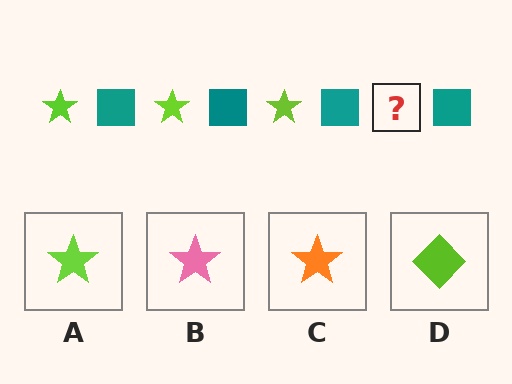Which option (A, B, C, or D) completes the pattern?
A.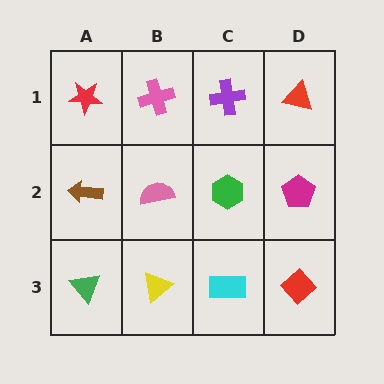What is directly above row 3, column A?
A brown arrow.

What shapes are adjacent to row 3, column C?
A green hexagon (row 2, column C), a yellow triangle (row 3, column B), a red diamond (row 3, column D).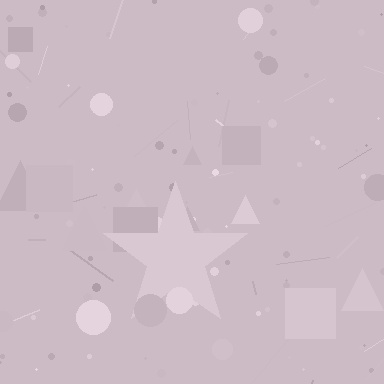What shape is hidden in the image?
A star is hidden in the image.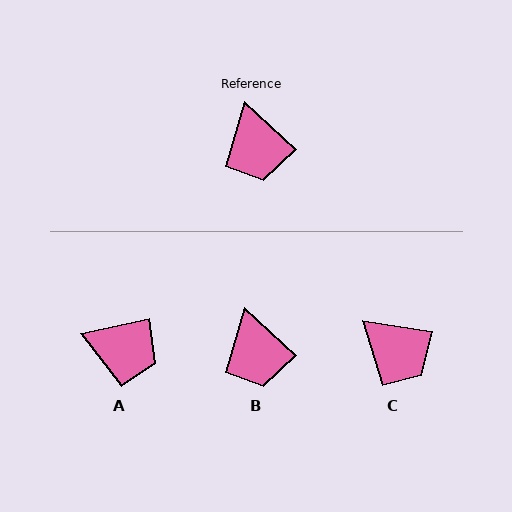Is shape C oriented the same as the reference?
No, it is off by about 33 degrees.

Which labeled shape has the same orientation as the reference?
B.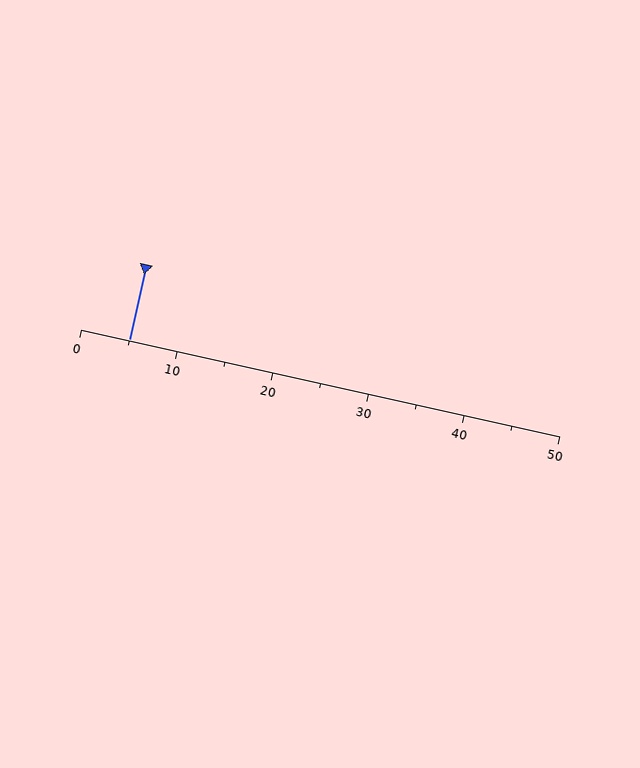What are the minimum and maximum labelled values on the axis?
The axis runs from 0 to 50.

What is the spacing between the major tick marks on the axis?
The major ticks are spaced 10 apart.